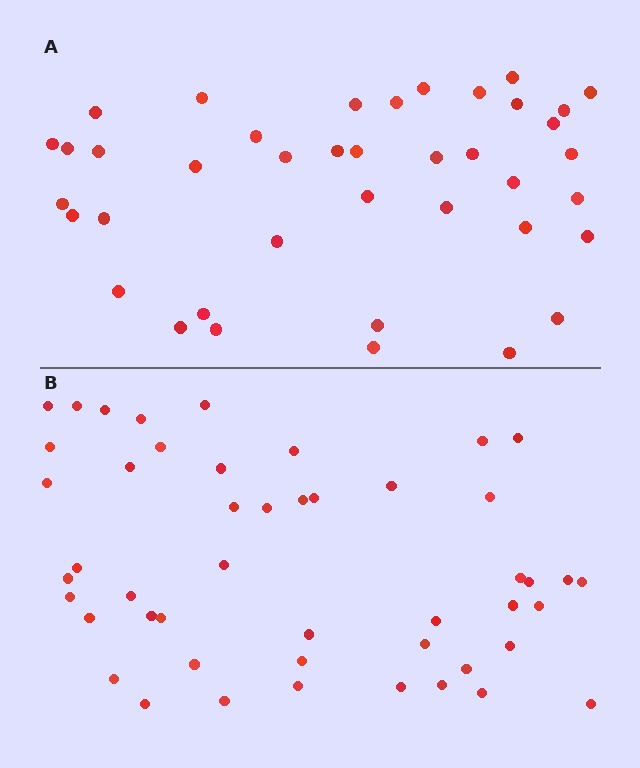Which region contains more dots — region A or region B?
Region B (the bottom region) has more dots.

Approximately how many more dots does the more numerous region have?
Region B has roughly 8 or so more dots than region A.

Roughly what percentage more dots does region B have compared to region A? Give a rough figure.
About 20% more.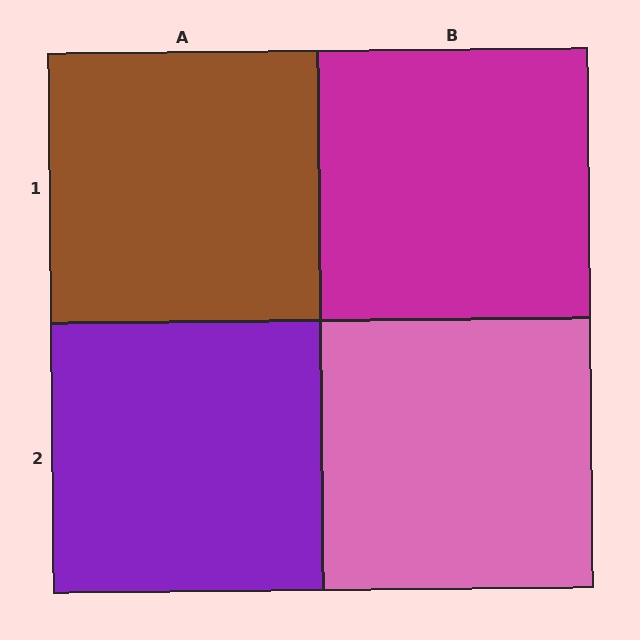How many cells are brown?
1 cell is brown.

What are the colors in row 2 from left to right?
Purple, pink.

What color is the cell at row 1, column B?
Magenta.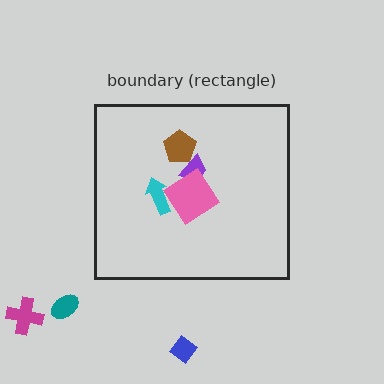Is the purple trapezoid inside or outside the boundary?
Inside.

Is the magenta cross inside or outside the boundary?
Outside.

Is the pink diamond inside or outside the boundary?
Inside.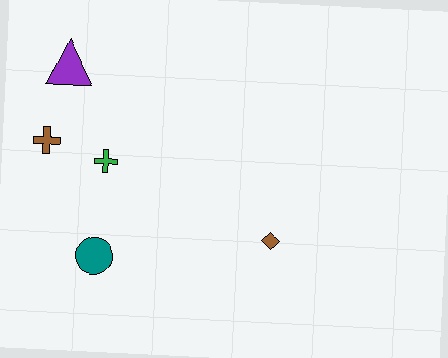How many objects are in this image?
There are 5 objects.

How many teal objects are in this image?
There is 1 teal object.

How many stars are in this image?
There are no stars.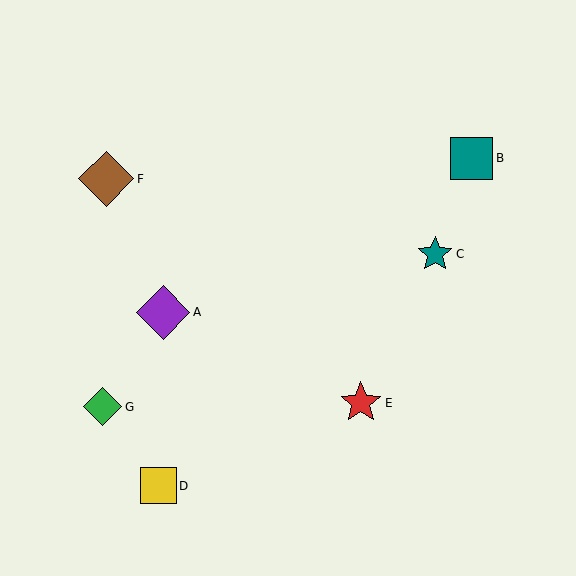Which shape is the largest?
The brown diamond (labeled F) is the largest.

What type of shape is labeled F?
Shape F is a brown diamond.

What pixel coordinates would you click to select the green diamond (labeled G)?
Click at (103, 407) to select the green diamond G.